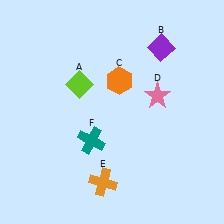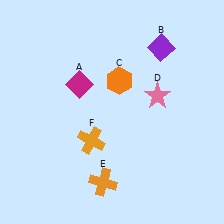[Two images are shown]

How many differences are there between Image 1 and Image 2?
There are 2 differences between the two images.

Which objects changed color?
A changed from lime to magenta. F changed from teal to orange.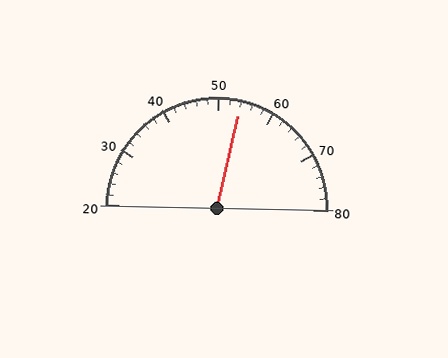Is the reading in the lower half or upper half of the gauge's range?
The reading is in the upper half of the range (20 to 80).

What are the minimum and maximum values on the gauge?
The gauge ranges from 20 to 80.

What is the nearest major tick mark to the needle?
The nearest major tick mark is 50.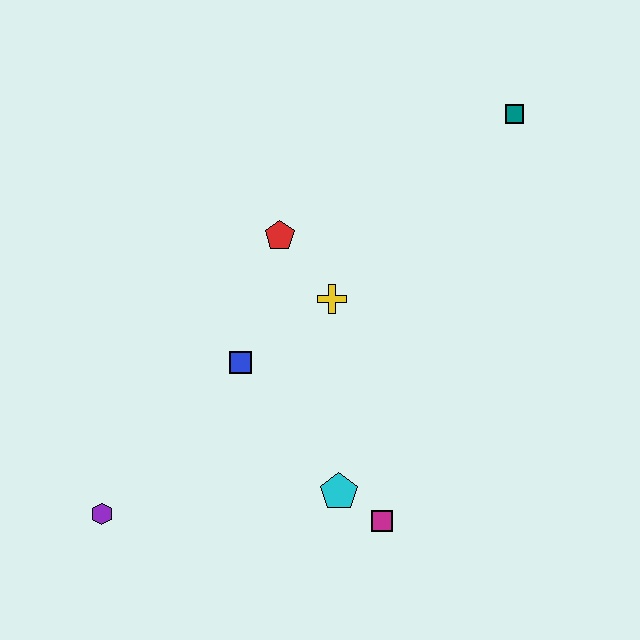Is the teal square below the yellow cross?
No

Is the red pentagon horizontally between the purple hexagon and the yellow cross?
Yes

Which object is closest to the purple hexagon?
The blue square is closest to the purple hexagon.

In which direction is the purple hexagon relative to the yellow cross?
The purple hexagon is to the left of the yellow cross.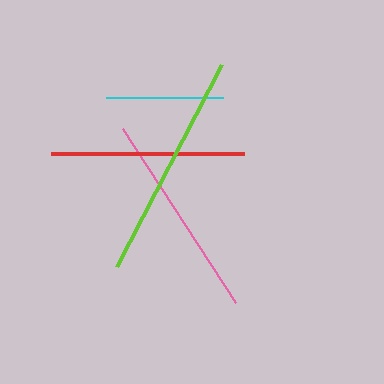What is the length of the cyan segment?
The cyan segment is approximately 118 pixels long.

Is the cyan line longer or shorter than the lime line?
The lime line is longer than the cyan line.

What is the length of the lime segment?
The lime segment is approximately 227 pixels long.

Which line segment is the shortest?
The cyan line is the shortest at approximately 118 pixels.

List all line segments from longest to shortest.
From longest to shortest: lime, pink, red, cyan.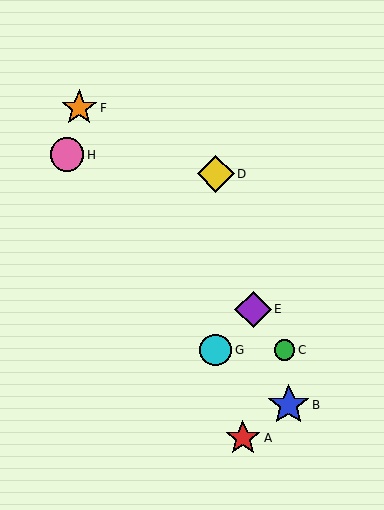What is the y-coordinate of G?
Object G is at y≈350.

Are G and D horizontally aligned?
No, G is at y≈350 and D is at y≈174.